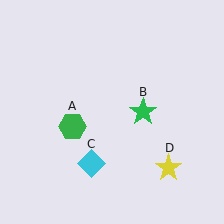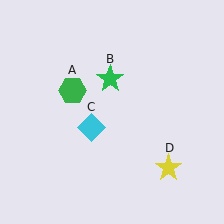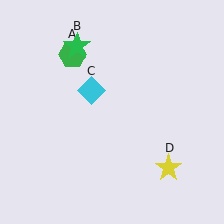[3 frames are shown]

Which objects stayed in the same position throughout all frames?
Yellow star (object D) remained stationary.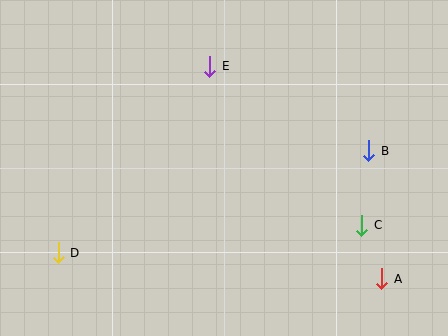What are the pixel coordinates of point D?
Point D is at (58, 253).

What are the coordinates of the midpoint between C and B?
The midpoint between C and B is at (365, 188).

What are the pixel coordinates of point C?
Point C is at (362, 225).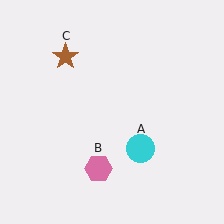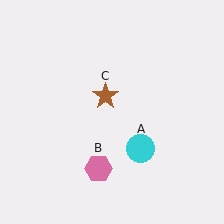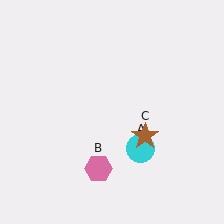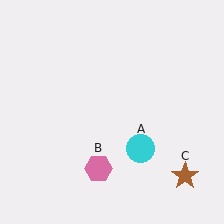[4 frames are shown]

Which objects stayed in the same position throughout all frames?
Cyan circle (object A) and pink hexagon (object B) remained stationary.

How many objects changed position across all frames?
1 object changed position: brown star (object C).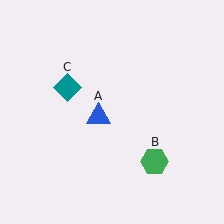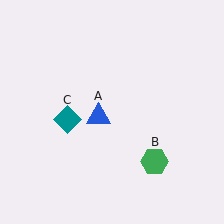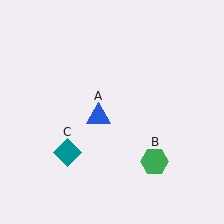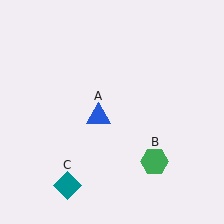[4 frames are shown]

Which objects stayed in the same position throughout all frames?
Blue triangle (object A) and green hexagon (object B) remained stationary.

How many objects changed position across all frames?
1 object changed position: teal diamond (object C).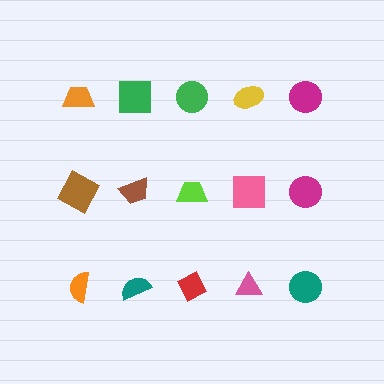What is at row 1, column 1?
An orange trapezoid.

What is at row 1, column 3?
A green circle.